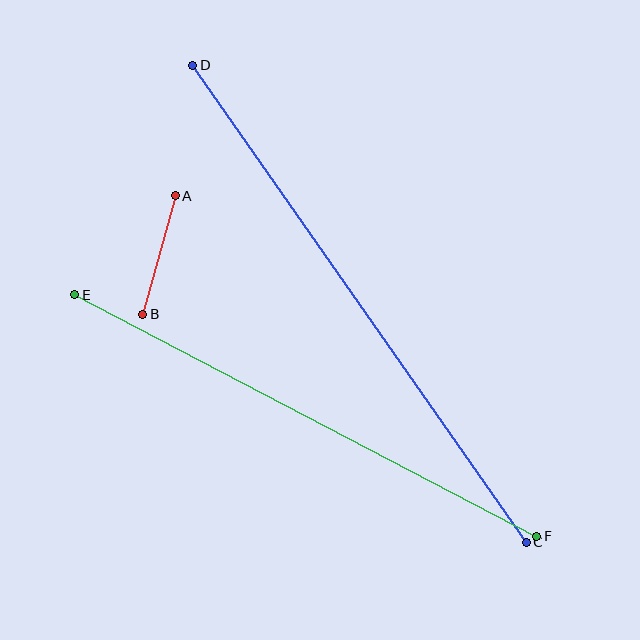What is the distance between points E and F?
The distance is approximately 521 pixels.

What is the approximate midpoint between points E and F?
The midpoint is at approximately (306, 416) pixels.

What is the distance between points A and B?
The distance is approximately 123 pixels.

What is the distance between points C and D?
The distance is approximately 582 pixels.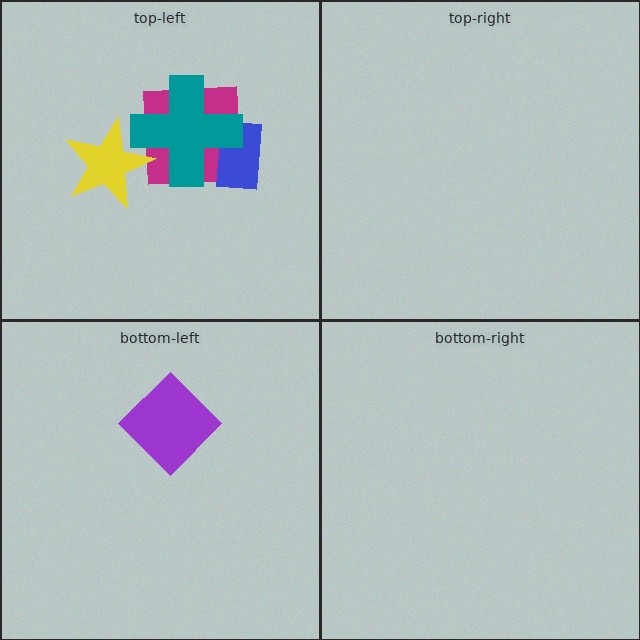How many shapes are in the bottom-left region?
1.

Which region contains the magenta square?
The top-left region.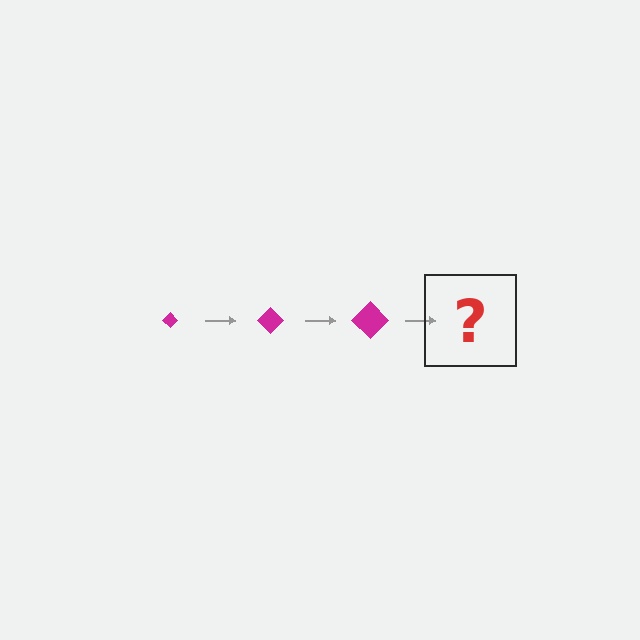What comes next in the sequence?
The next element should be a magenta diamond, larger than the previous one.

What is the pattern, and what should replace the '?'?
The pattern is that the diamond gets progressively larger each step. The '?' should be a magenta diamond, larger than the previous one.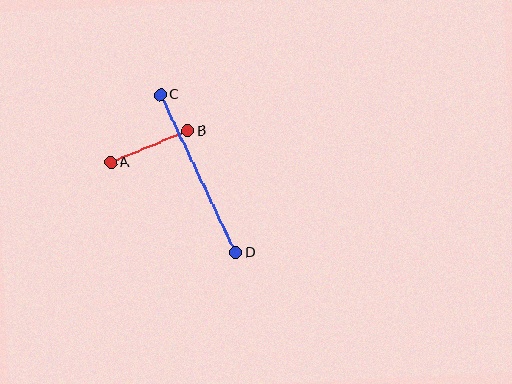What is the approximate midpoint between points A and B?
The midpoint is at approximately (149, 147) pixels.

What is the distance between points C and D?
The distance is approximately 175 pixels.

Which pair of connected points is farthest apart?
Points C and D are farthest apart.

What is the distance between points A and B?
The distance is approximately 84 pixels.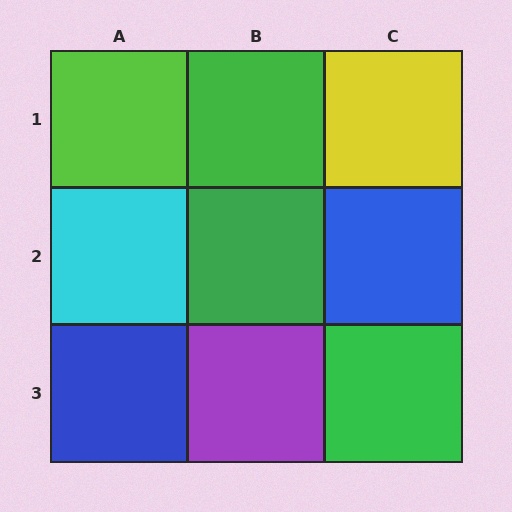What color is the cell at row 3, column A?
Blue.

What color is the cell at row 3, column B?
Purple.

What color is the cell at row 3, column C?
Green.